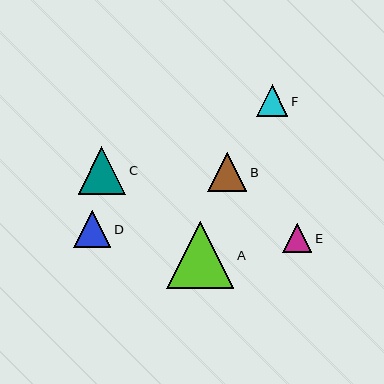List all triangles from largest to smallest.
From largest to smallest: A, C, B, D, F, E.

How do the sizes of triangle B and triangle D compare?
Triangle B and triangle D are approximately the same size.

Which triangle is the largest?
Triangle A is the largest with a size of approximately 67 pixels.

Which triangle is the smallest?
Triangle E is the smallest with a size of approximately 29 pixels.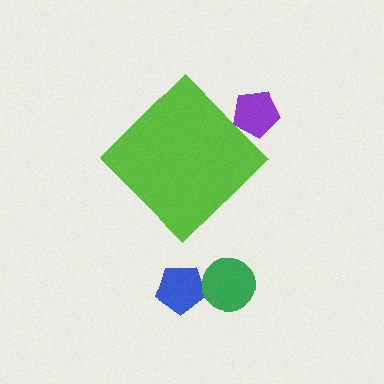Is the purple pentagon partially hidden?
Yes, the purple pentagon is partially hidden behind the lime diamond.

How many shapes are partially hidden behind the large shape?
1 shape is partially hidden.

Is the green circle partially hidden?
No, the green circle is fully visible.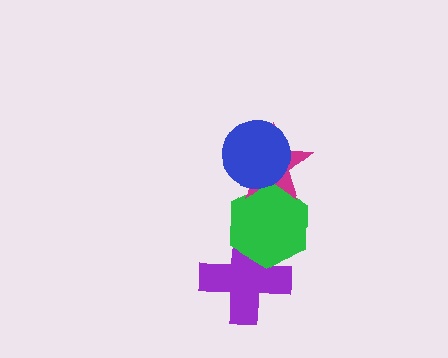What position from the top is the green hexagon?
The green hexagon is 3rd from the top.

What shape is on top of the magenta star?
The blue circle is on top of the magenta star.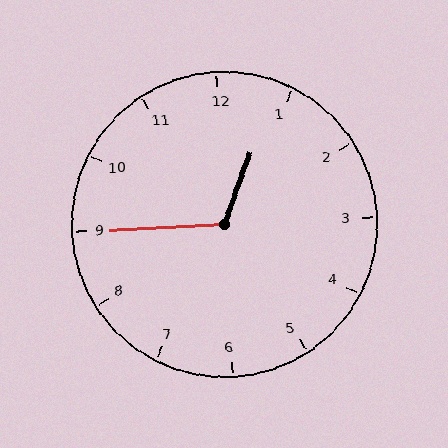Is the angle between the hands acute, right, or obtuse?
It is obtuse.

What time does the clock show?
12:45.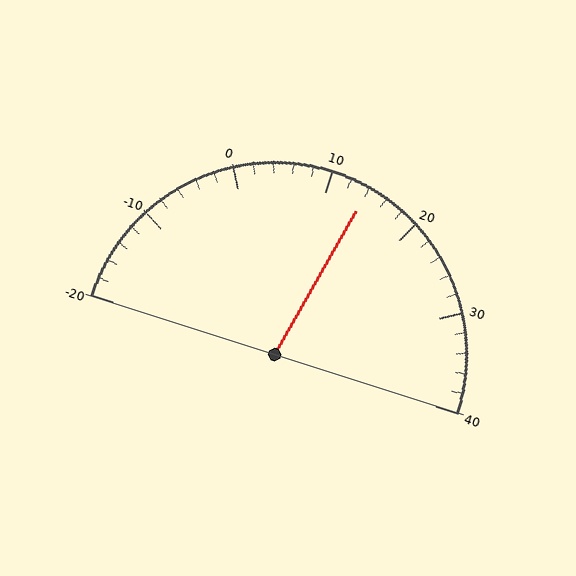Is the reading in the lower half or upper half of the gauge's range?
The reading is in the upper half of the range (-20 to 40).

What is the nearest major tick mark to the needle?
The nearest major tick mark is 10.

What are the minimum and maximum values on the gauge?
The gauge ranges from -20 to 40.